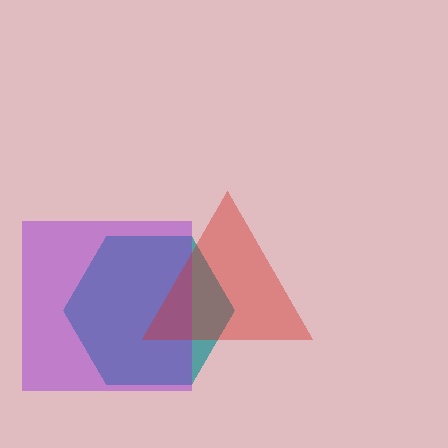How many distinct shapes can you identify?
There are 3 distinct shapes: a teal hexagon, a purple square, a red triangle.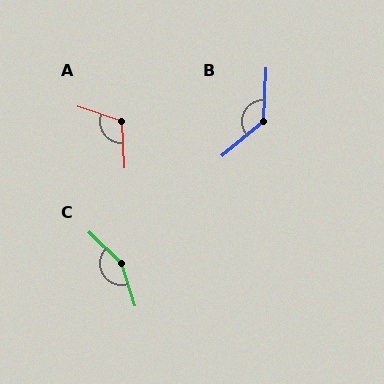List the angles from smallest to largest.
A (112°), B (133°), C (151°).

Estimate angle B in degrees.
Approximately 133 degrees.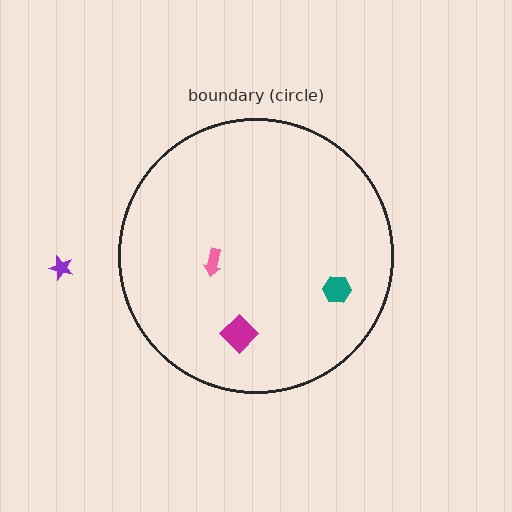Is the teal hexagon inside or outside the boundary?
Inside.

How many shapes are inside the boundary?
3 inside, 1 outside.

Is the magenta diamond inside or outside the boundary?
Inside.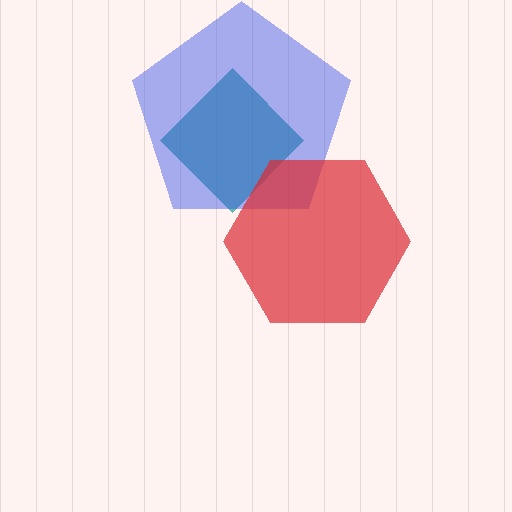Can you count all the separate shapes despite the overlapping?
Yes, there are 3 separate shapes.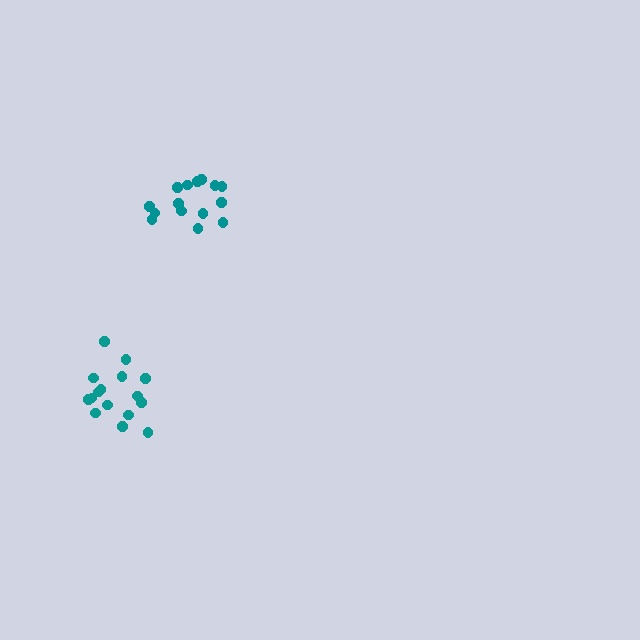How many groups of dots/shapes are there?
There are 2 groups.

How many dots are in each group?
Group 1: 15 dots, Group 2: 16 dots (31 total).